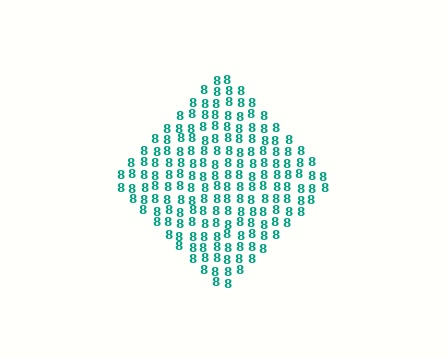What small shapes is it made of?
It is made of small digit 8's.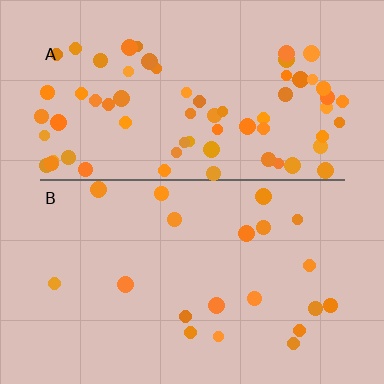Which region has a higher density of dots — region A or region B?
A (the top).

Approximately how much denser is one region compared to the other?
Approximately 3.4× — region A over region B.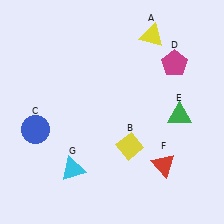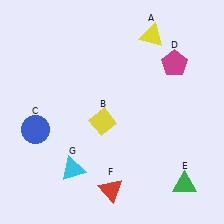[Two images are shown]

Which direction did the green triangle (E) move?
The green triangle (E) moved down.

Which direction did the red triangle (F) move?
The red triangle (F) moved left.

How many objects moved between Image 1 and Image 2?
3 objects moved between the two images.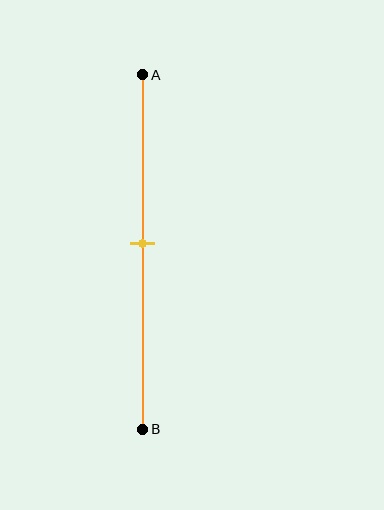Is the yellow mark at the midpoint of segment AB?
Yes, the mark is approximately at the midpoint.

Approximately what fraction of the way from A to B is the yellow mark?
The yellow mark is approximately 50% of the way from A to B.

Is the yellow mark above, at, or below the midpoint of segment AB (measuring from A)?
The yellow mark is approximately at the midpoint of segment AB.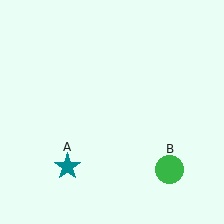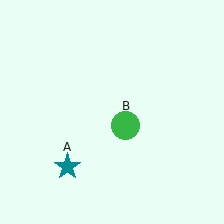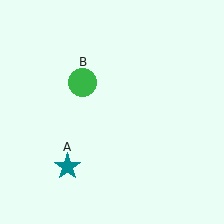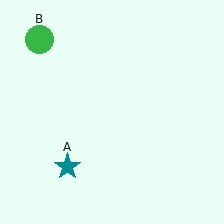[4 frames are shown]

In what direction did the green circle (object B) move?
The green circle (object B) moved up and to the left.